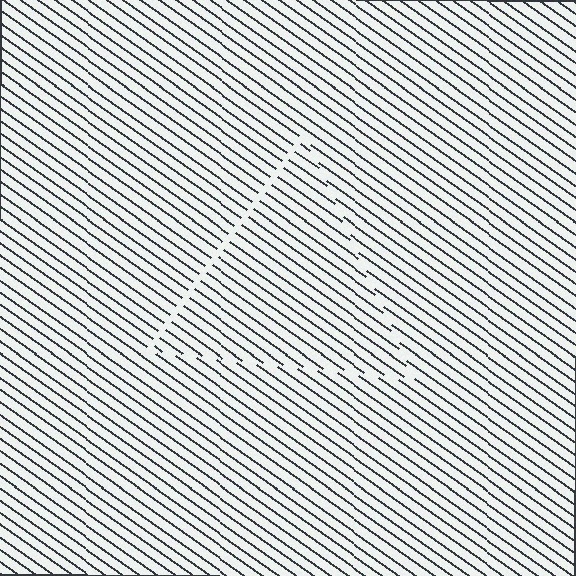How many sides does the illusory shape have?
3 sides — the line-ends trace a triangle.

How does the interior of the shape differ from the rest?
The interior of the shape contains the same grating, shifted by half a period — the contour is defined by the phase discontinuity where line-ends from the inner and outer gratings abut.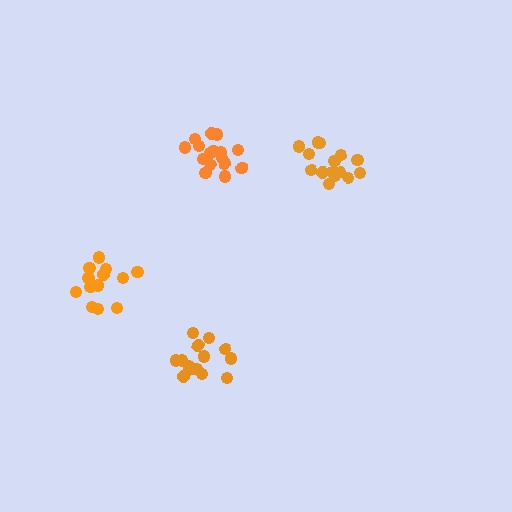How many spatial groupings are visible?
There are 4 spatial groupings.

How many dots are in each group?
Group 1: 15 dots, Group 2: 15 dots, Group 3: 17 dots, Group 4: 13 dots (60 total).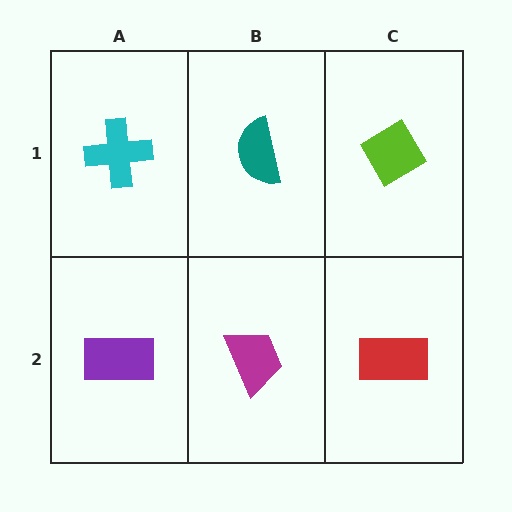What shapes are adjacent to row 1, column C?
A red rectangle (row 2, column C), a teal semicircle (row 1, column B).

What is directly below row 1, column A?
A purple rectangle.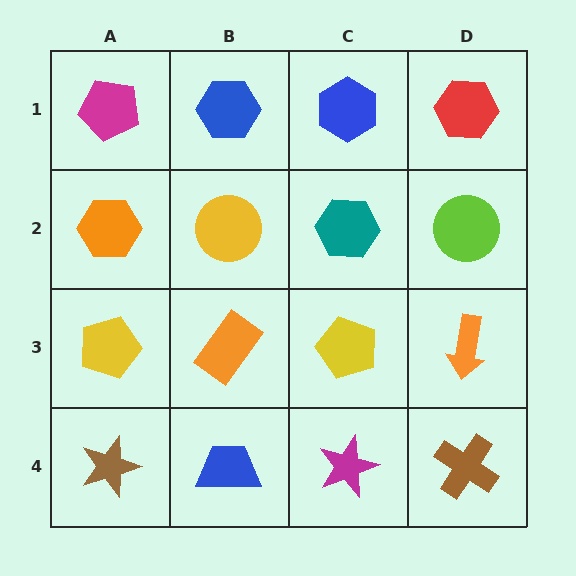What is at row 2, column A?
An orange hexagon.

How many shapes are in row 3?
4 shapes.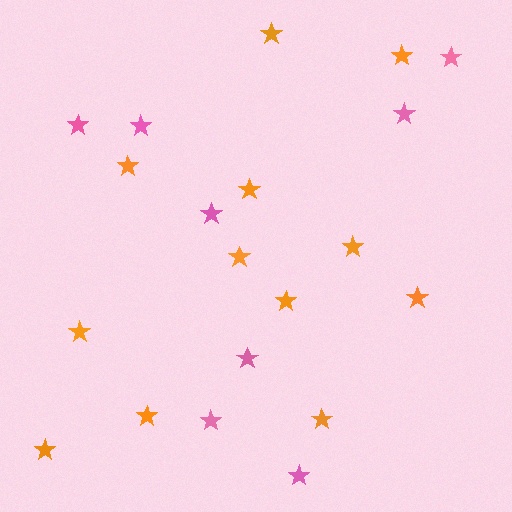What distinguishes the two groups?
There are 2 groups: one group of pink stars (8) and one group of orange stars (12).